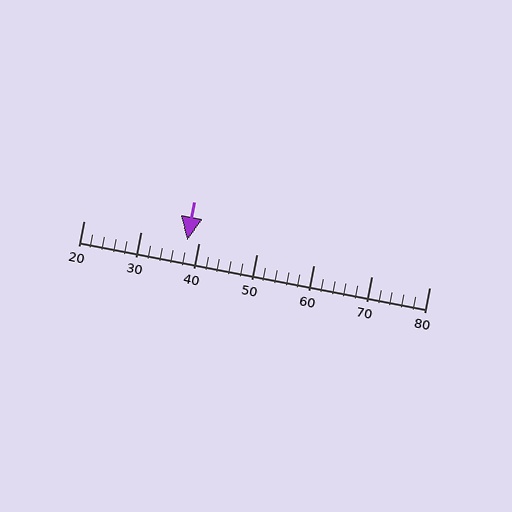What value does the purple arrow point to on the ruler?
The purple arrow points to approximately 38.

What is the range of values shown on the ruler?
The ruler shows values from 20 to 80.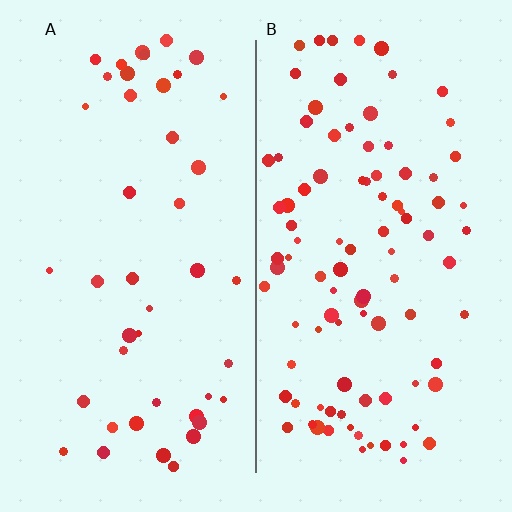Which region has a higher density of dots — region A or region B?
B (the right).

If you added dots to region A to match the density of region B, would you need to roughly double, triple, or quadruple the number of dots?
Approximately double.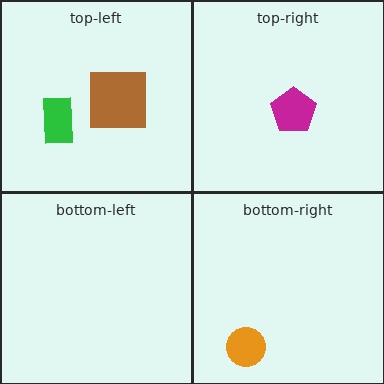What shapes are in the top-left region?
The green rectangle, the brown square.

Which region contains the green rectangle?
The top-left region.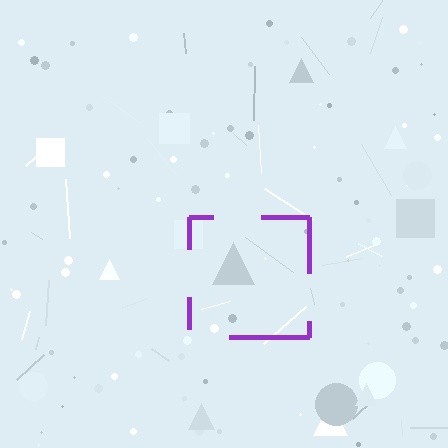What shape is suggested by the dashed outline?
The dashed outline suggests a square.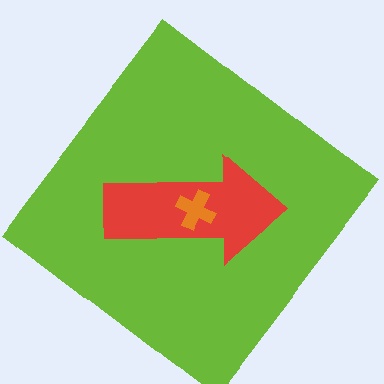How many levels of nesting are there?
3.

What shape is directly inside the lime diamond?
The red arrow.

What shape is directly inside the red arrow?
The orange cross.